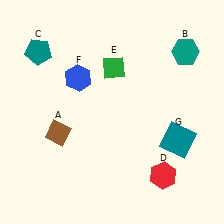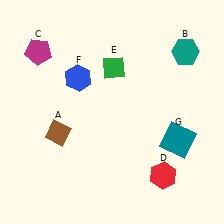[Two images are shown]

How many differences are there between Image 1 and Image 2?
There is 1 difference between the two images.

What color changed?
The pentagon (C) changed from teal in Image 1 to magenta in Image 2.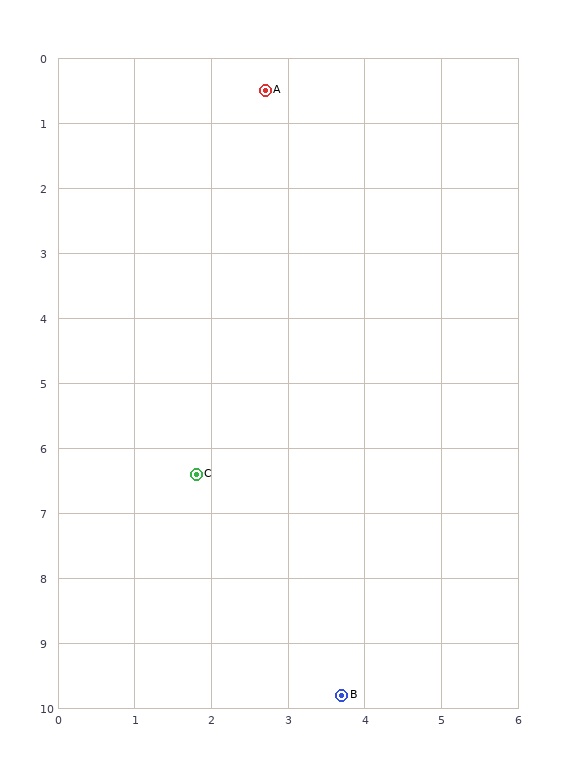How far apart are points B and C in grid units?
Points B and C are about 3.9 grid units apart.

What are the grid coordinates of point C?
Point C is at approximately (1.8, 6.4).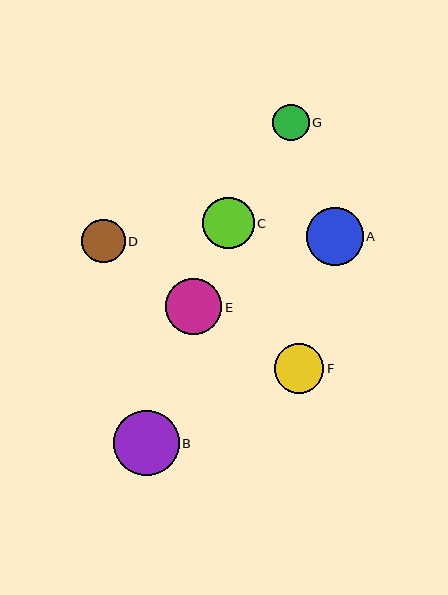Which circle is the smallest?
Circle G is the smallest with a size of approximately 37 pixels.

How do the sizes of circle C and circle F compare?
Circle C and circle F are approximately the same size.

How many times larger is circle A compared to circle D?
Circle A is approximately 1.3 times the size of circle D.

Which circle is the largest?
Circle B is the largest with a size of approximately 65 pixels.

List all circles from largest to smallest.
From largest to smallest: B, A, E, C, F, D, G.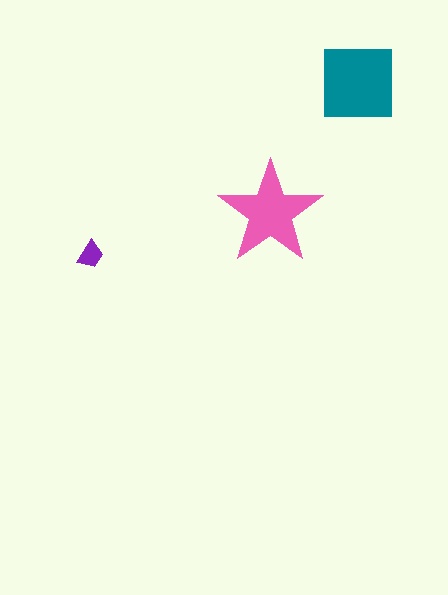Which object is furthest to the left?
The purple trapezoid is leftmost.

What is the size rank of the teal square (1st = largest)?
1st.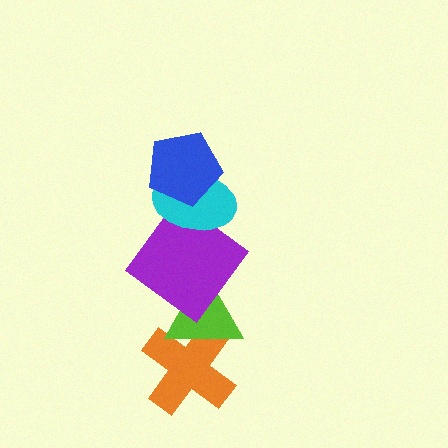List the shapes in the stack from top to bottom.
From top to bottom: the blue pentagon, the cyan ellipse, the purple diamond, the lime triangle, the orange cross.